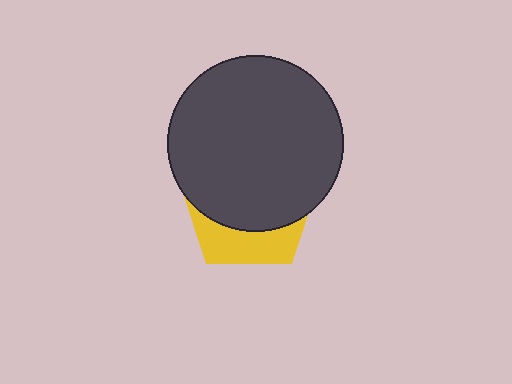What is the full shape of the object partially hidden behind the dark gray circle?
The partially hidden object is a yellow pentagon.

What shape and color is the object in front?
The object in front is a dark gray circle.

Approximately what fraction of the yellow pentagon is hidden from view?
Roughly 70% of the yellow pentagon is hidden behind the dark gray circle.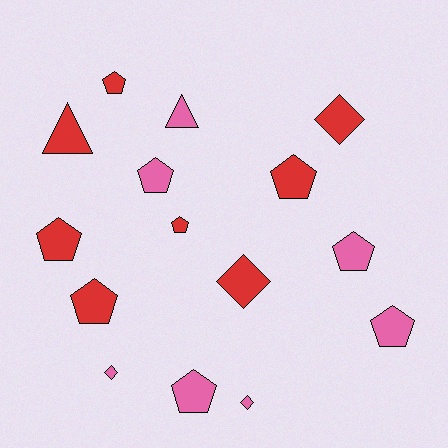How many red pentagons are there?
There are 5 red pentagons.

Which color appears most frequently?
Red, with 8 objects.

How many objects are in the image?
There are 15 objects.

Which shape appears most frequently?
Pentagon, with 9 objects.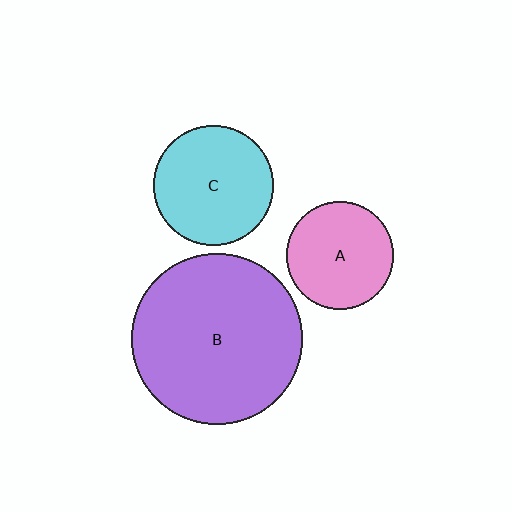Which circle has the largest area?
Circle B (purple).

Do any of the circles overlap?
No, none of the circles overlap.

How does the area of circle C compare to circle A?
Approximately 1.2 times.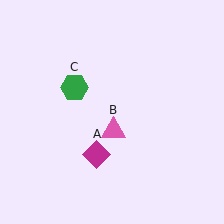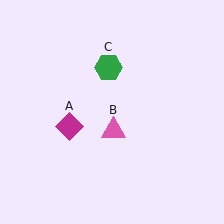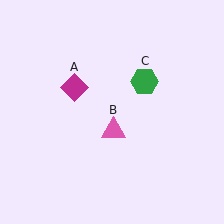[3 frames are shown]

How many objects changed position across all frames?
2 objects changed position: magenta diamond (object A), green hexagon (object C).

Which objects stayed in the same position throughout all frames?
Pink triangle (object B) remained stationary.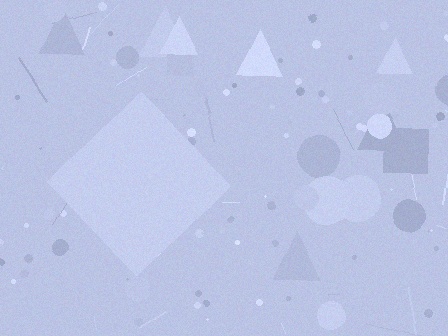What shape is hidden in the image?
A diamond is hidden in the image.